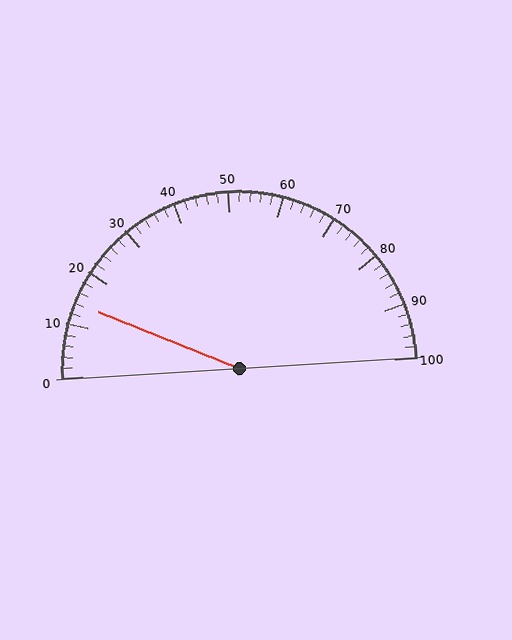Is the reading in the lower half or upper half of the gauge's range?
The reading is in the lower half of the range (0 to 100).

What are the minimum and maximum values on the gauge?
The gauge ranges from 0 to 100.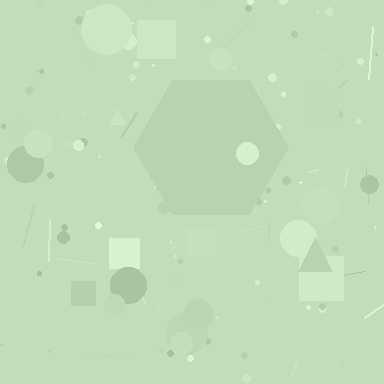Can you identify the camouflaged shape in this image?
The camouflaged shape is a hexagon.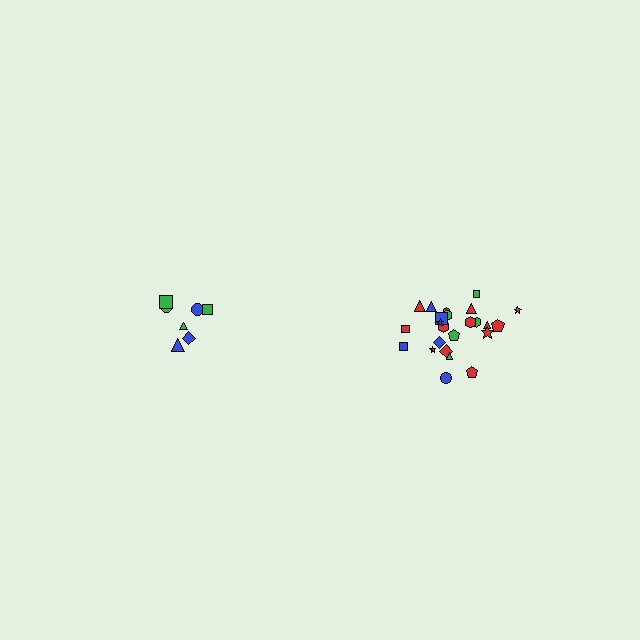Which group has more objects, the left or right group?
The right group.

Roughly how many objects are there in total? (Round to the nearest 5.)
Roughly 30 objects in total.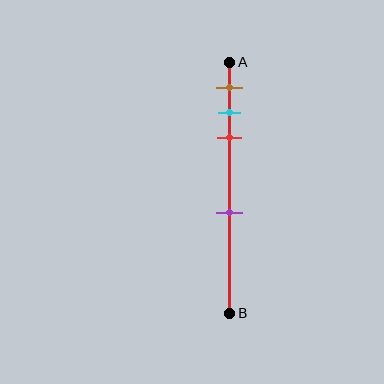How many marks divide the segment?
There are 4 marks dividing the segment.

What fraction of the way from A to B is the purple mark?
The purple mark is approximately 60% (0.6) of the way from A to B.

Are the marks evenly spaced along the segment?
No, the marks are not evenly spaced.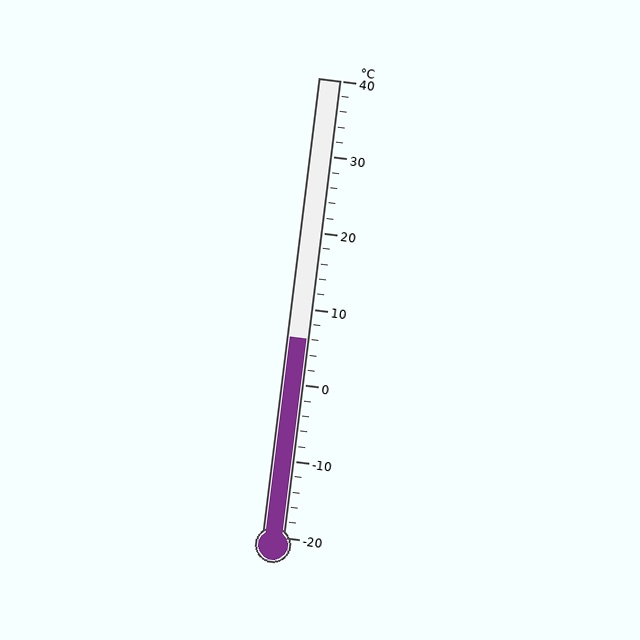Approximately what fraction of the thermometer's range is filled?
The thermometer is filled to approximately 45% of its range.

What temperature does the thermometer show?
The thermometer shows approximately 6°C.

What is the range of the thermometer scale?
The thermometer scale ranges from -20°C to 40°C.